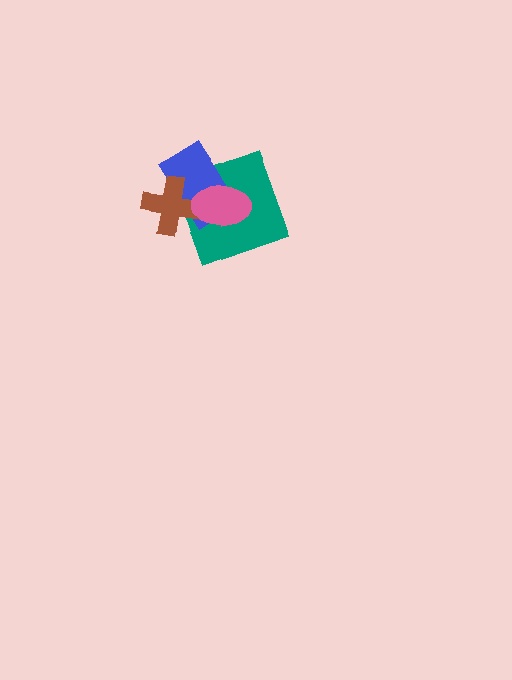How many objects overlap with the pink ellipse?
3 objects overlap with the pink ellipse.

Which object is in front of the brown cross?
The pink ellipse is in front of the brown cross.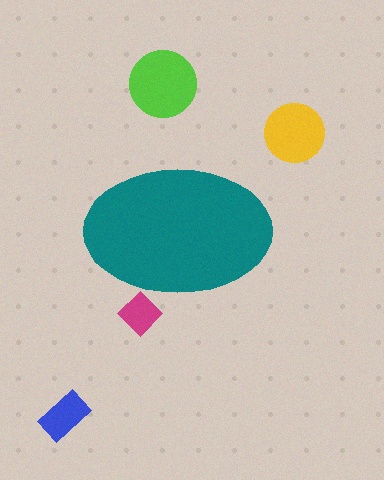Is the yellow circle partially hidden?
No, the yellow circle is fully visible.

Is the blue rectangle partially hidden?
No, the blue rectangle is fully visible.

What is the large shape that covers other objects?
A teal ellipse.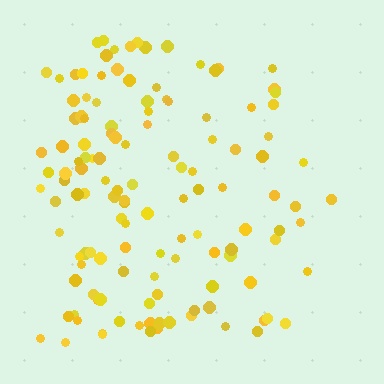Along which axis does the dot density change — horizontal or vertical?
Horizontal.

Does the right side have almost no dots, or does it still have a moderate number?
Still a moderate number, just noticeably fewer than the left.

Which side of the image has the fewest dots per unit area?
The right.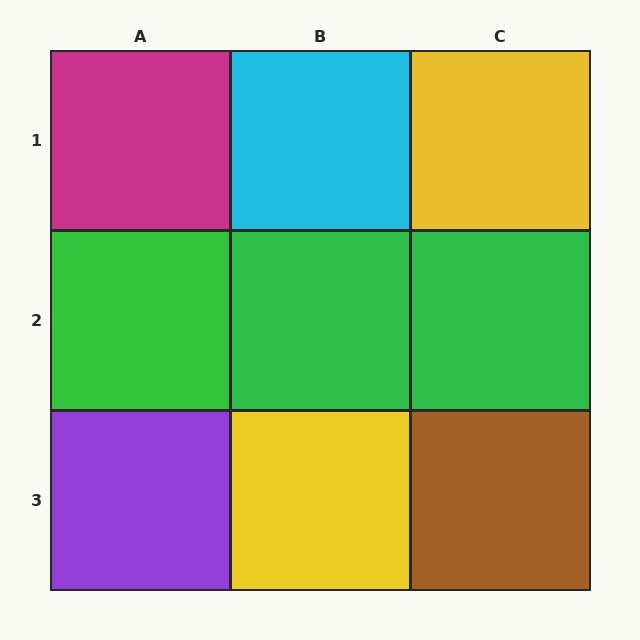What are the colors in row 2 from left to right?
Green, green, green.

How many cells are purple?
1 cell is purple.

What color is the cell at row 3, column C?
Brown.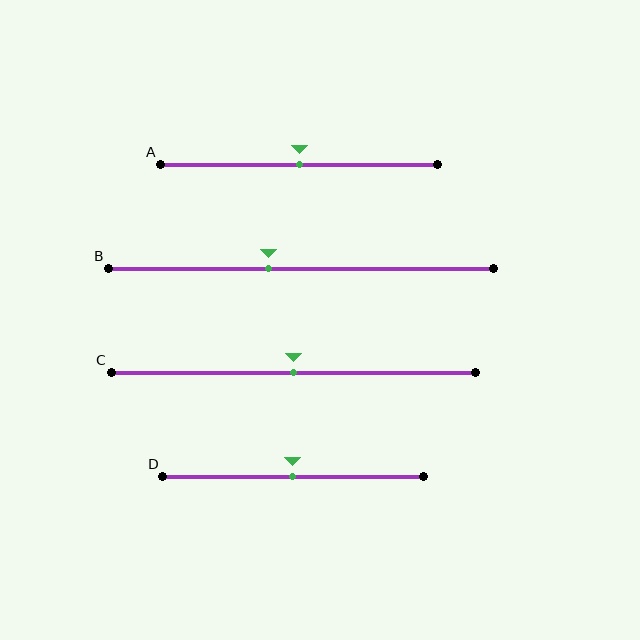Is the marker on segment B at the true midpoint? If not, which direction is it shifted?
No, the marker on segment B is shifted to the left by about 9% of the segment length.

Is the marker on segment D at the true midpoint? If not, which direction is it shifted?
Yes, the marker on segment D is at the true midpoint.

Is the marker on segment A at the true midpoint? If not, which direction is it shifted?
Yes, the marker on segment A is at the true midpoint.